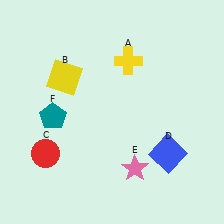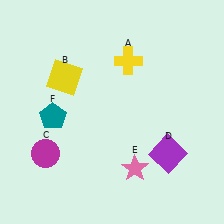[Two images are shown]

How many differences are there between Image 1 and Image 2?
There are 2 differences between the two images.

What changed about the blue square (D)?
In Image 1, D is blue. In Image 2, it changed to purple.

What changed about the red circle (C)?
In Image 1, C is red. In Image 2, it changed to magenta.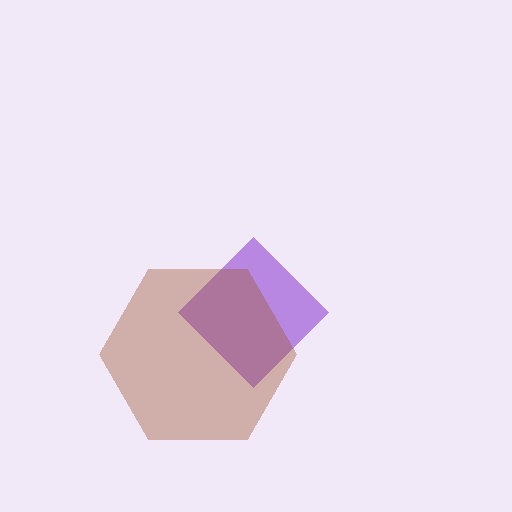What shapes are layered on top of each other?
The layered shapes are: a purple diamond, a brown hexagon.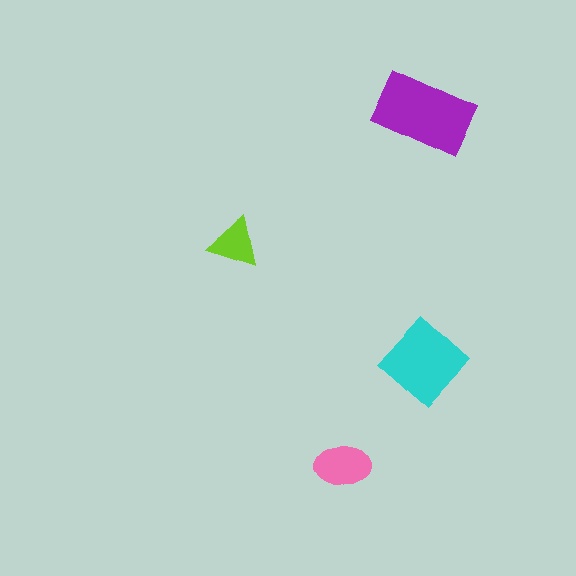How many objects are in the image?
There are 4 objects in the image.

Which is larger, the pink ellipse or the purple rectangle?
The purple rectangle.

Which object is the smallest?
The lime triangle.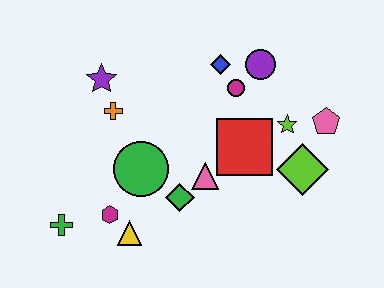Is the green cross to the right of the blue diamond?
No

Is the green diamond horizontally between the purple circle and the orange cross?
Yes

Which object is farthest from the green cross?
The pink pentagon is farthest from the green cross.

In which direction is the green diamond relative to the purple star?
The green diamond is below the purple star.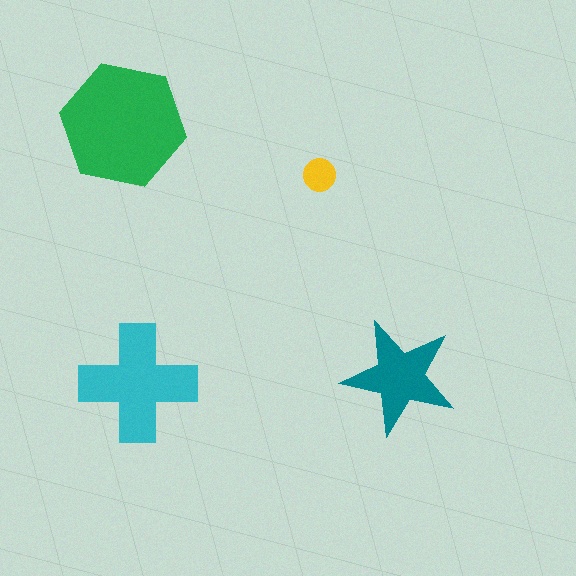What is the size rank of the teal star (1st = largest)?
3rd.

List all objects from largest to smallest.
The green hexagon, the cyan cross, the teal star, the yellow circle.